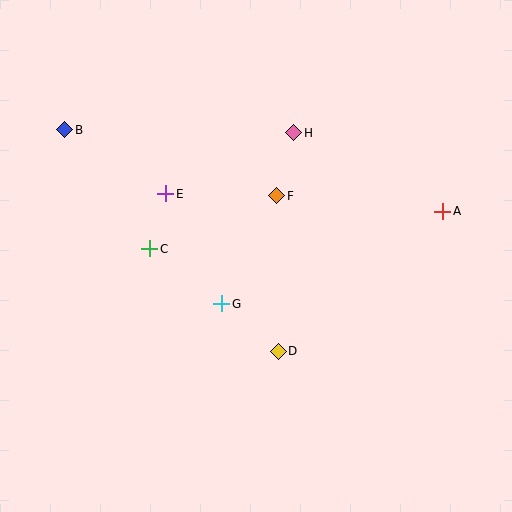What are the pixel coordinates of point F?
Point F is at (277, 196).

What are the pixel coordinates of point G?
Point G is at (222, 304).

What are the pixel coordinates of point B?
Point B is at (65, 130).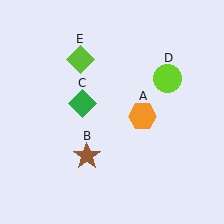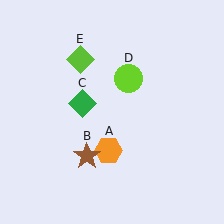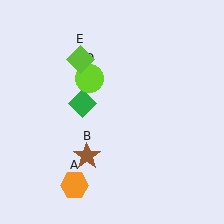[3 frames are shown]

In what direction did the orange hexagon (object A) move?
The orange hexagon (object A) moved down and to the left.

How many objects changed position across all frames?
2 objects changed position: orange hexagon (object A), lime circle (object D).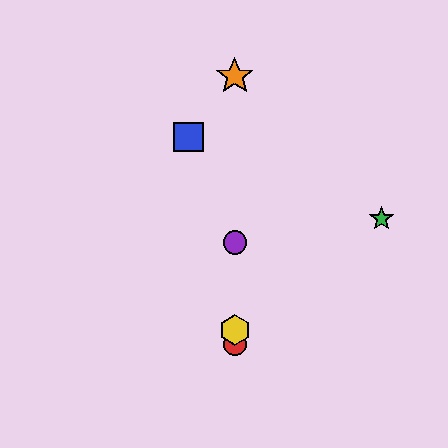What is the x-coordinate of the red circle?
The red circle is at x≈235.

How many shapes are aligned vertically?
4 shapes (the red circle, the yellow hexagon, the purple circle, the orange star) are aligned vertically.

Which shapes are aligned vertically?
The red circle, the yellow hexagon, the purple circle, the orange star are aligned vertically.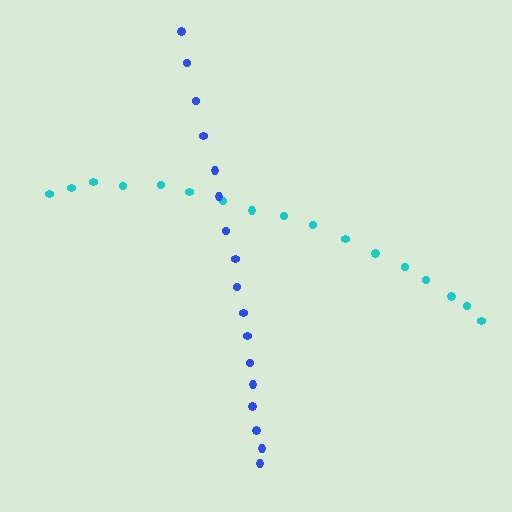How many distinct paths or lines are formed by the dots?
There are 2 distinct paths.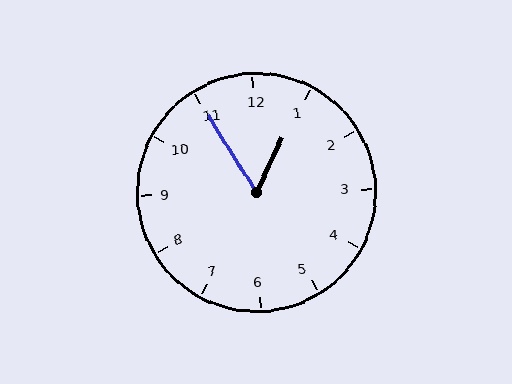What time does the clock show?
12:55.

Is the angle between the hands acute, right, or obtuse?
It is acute.